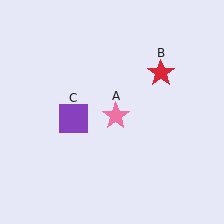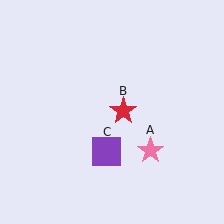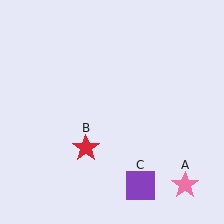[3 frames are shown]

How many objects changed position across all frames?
3 objects changed position: pink star (object A), red star (object B), purple square (object C).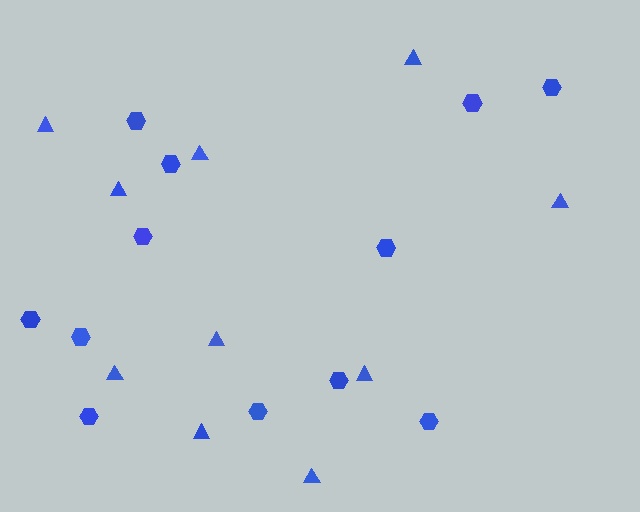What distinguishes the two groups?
There are 2 groups: one group of triangles (10) and one group of hexagons (12).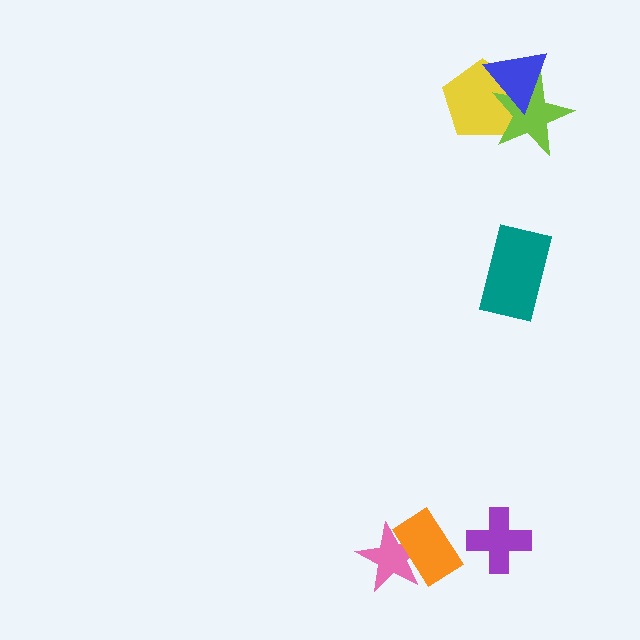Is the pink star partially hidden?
Yes, it is partially covered by another shape.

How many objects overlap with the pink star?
1 object overlaps with the pink star.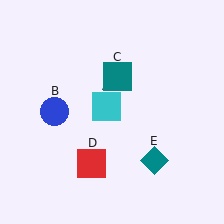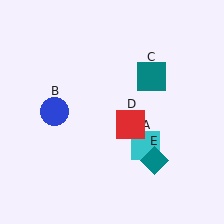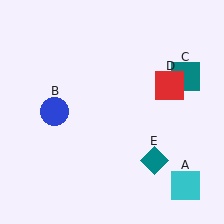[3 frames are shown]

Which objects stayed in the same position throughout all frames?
Blue circle (object B) and teal diamond (object E) remained stationary.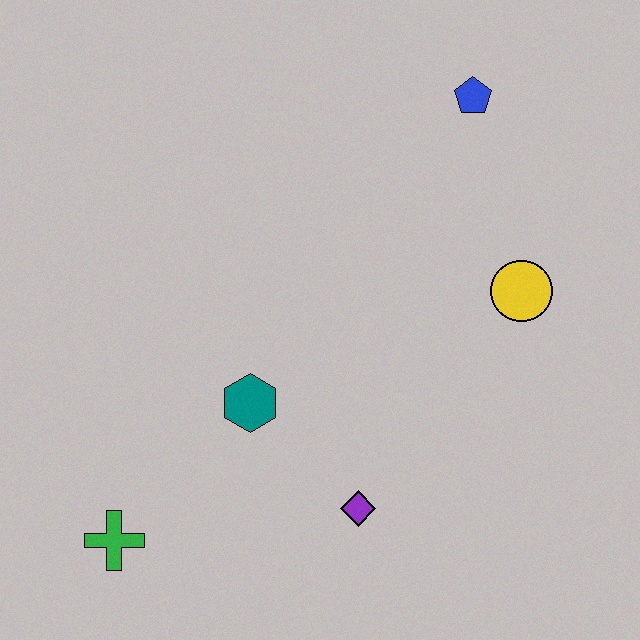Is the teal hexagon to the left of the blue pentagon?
Yes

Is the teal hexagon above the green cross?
Yes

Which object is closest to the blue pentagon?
The yellow circle is closest to the blue pentagon.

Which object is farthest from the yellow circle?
The green cross is farthest from the yellow circle.